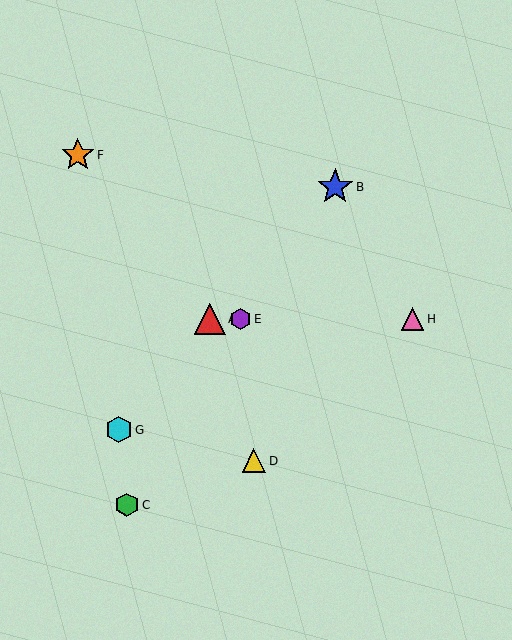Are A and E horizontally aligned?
Yes, both are at y≈319.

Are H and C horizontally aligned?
No, H is at y≈319 and C is at y≈505.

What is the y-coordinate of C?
Object C is at y≈505.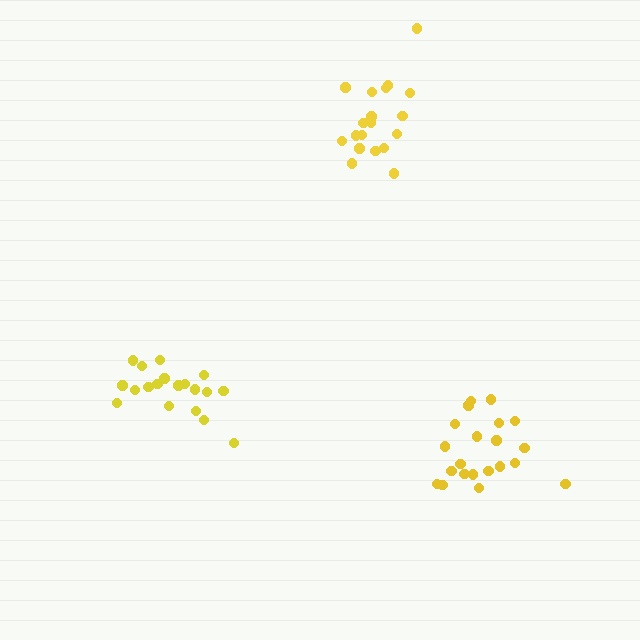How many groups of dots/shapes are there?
There are 3 groups.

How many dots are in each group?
Group 1: 19 dots, Group 2: 19 dots, Group 3: 21 dots (59 total).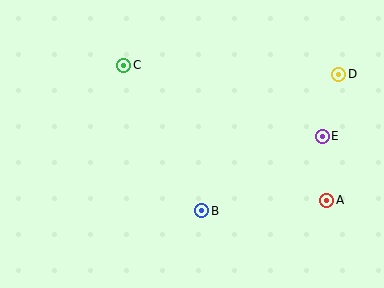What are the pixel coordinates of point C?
Point C is at (124, 65).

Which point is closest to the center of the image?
Point B at (202, 211) is closest to the center.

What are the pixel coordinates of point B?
Point B is at (202, 211).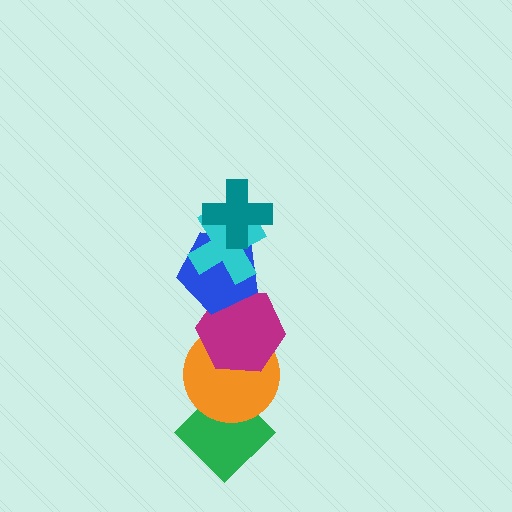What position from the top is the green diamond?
The green diamond is 6th from the top.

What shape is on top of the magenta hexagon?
The blue pentagon is on top of the magenta hexagon.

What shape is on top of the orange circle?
The magenta hexagon is on top of the orange circle.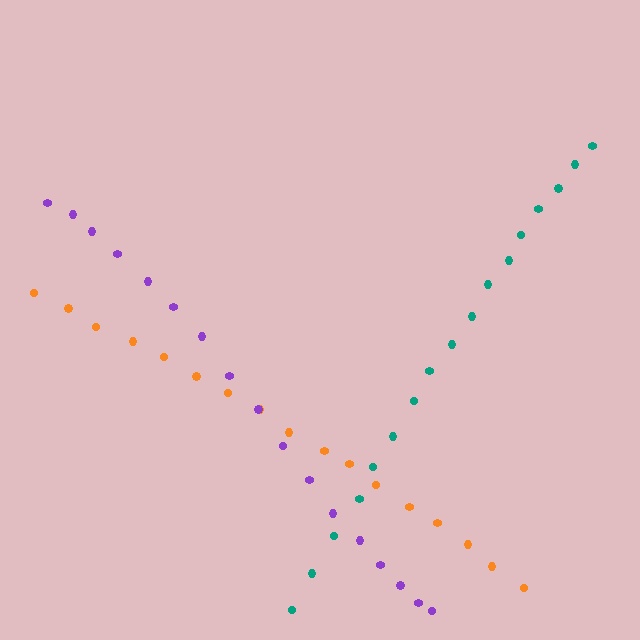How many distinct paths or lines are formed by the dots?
There are 3 distinct paths.